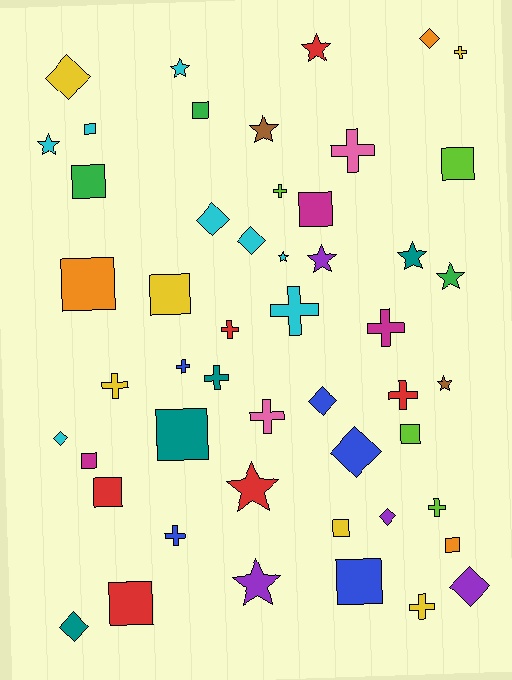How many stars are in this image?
There are 11 stars.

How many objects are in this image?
There are 50 objects.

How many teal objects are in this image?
There are 4 teal objects.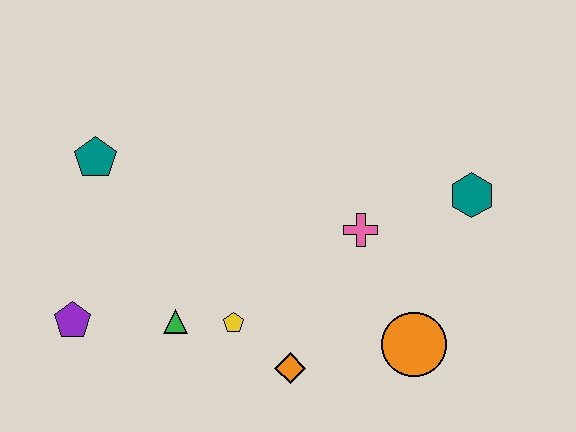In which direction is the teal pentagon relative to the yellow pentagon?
The teal pentagon is above the yellow pentagon.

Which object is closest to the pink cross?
The teal hexagon is closest to the pink cross.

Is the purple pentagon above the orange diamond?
Yes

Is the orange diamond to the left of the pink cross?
Yes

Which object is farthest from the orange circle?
The teal pentagon is farthest from the orange circle.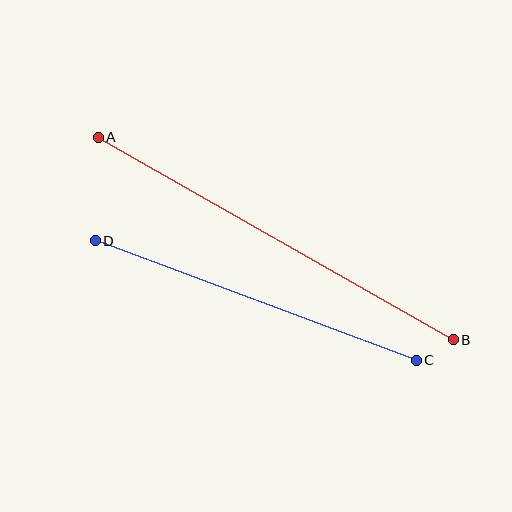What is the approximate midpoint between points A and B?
The midpoint is at approximately (276, 239) pixels.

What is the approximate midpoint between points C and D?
The midpoint is at approximately (256, 301) pixels.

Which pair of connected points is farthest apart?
Points A and B are farthest apart.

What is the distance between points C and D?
The distance is approximately 343 pixels.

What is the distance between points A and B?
The distance is approximately 409 pixels.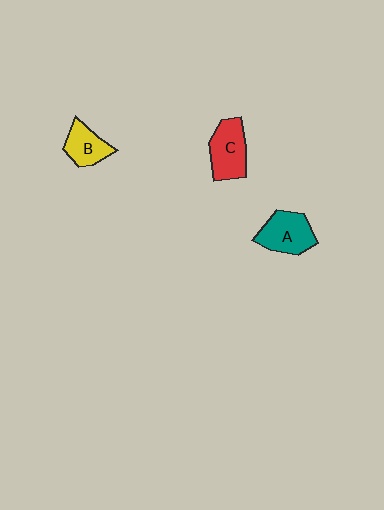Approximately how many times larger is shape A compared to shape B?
Approximately 1.3 times.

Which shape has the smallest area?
Shape B (yellow).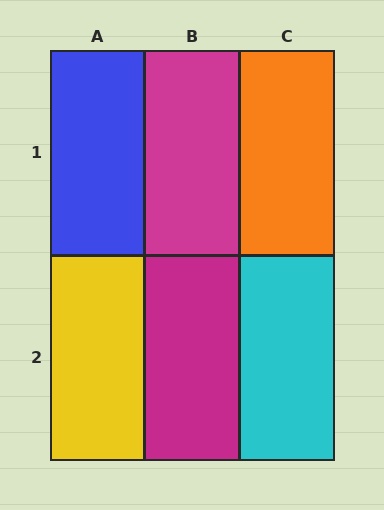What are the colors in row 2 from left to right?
Yellow, magenta, cyan.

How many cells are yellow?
1 cell is yellow.